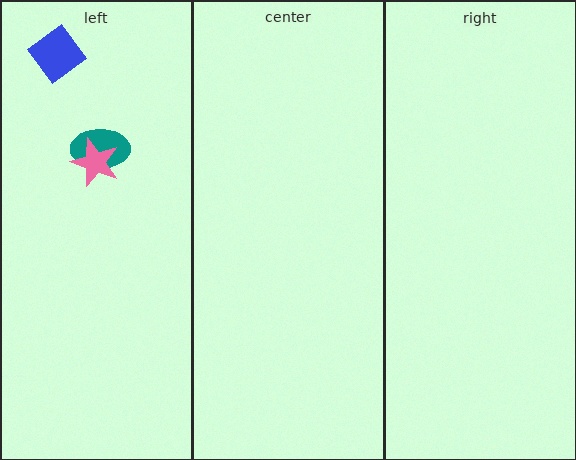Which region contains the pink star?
The left region.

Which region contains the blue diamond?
The left region.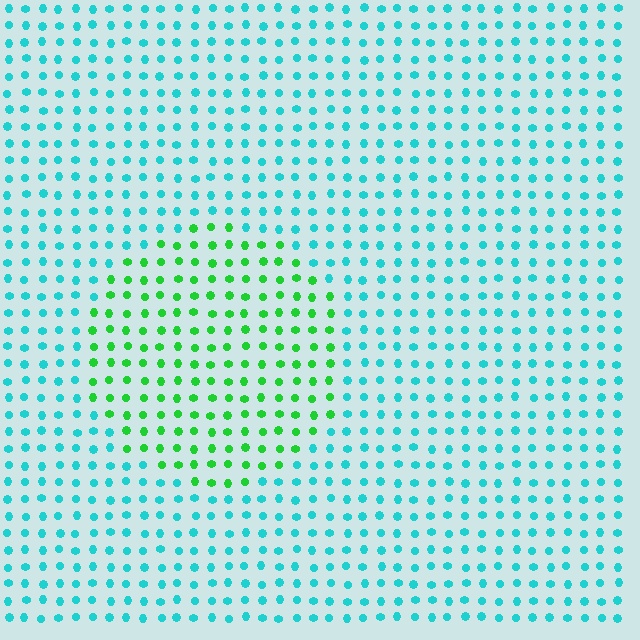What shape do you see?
I see a circle.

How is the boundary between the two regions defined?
The boundary is defined purely by a slight shift in hue (about 53 degrees). Spacing, size, and orientation are identical on both sides.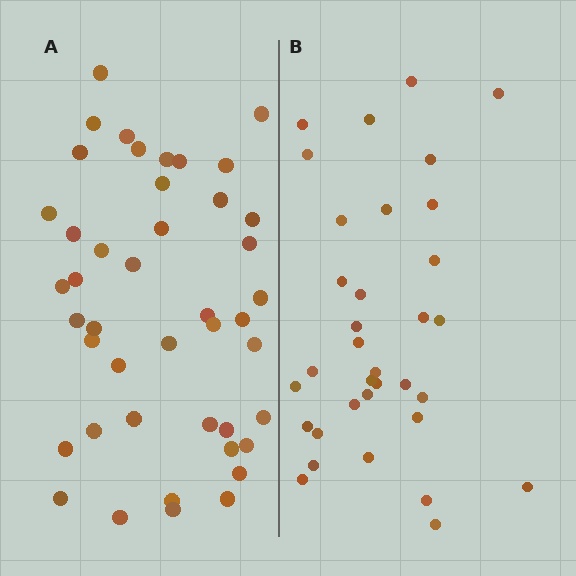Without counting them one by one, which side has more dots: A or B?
Region A (the left region) has more dots.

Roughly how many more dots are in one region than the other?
Region A has roughly 10 or so more dots than region B.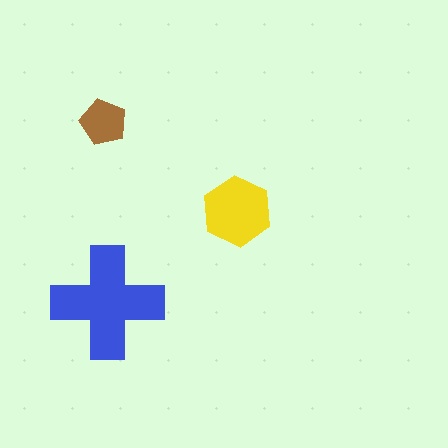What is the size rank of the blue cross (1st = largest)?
1st.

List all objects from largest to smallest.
The blue cross, the yellow hexagon, the brown pentagon.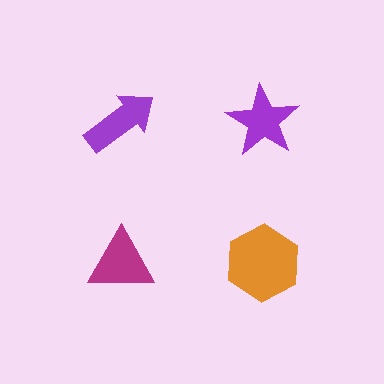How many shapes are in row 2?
2 shapes.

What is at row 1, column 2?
A purple star.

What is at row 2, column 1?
A magenta triangle.